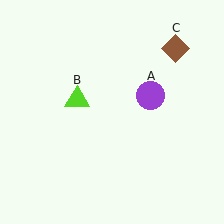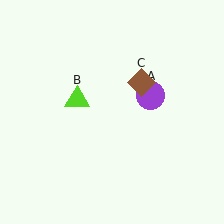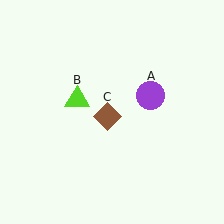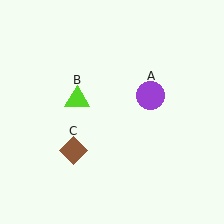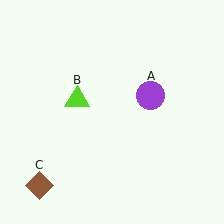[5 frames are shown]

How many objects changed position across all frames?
1 object changed position: brown diamond (object C).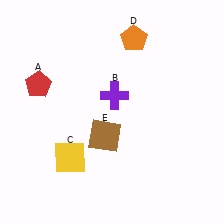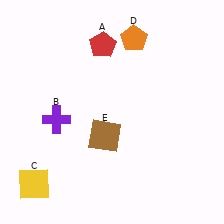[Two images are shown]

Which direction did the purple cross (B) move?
The purple cross (B) moved left.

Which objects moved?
The objects that moved are: the red pentagon (A), the purple cross (B), the yellow square (C).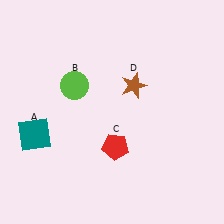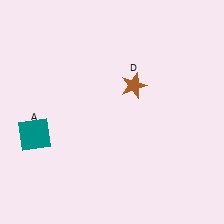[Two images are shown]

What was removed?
The red pentagon (C), the lime circle (B) were removed in Image 2.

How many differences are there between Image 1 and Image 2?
There are 2 differences between the two images.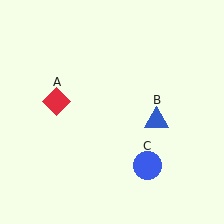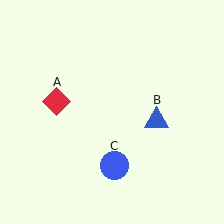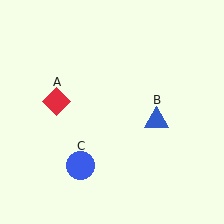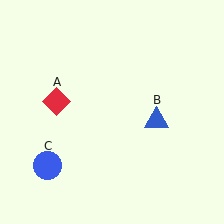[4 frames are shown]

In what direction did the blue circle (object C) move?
The blue circle (object C) moved left.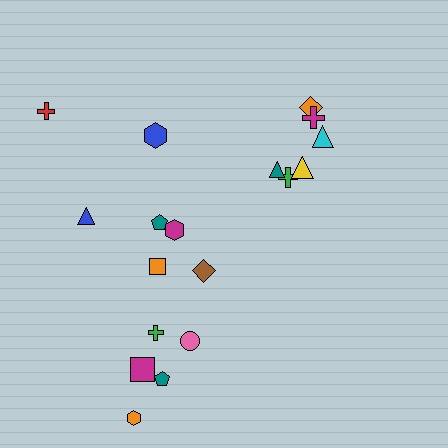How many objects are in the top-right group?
There are 6 objects.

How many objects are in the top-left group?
There are 4 objects.